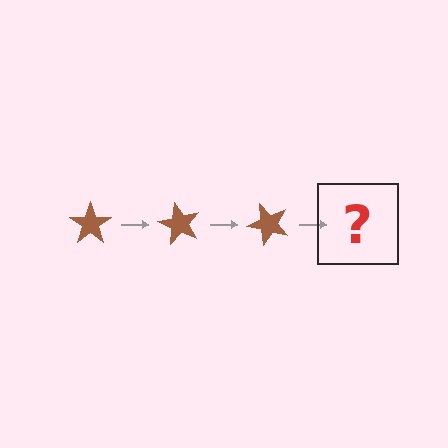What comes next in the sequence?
The next element should be a brown star rotated 180 degrees.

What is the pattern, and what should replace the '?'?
The pattern is that the star rotates 60 degrees each step. The '?' should be a brown star rotated 180 degrees.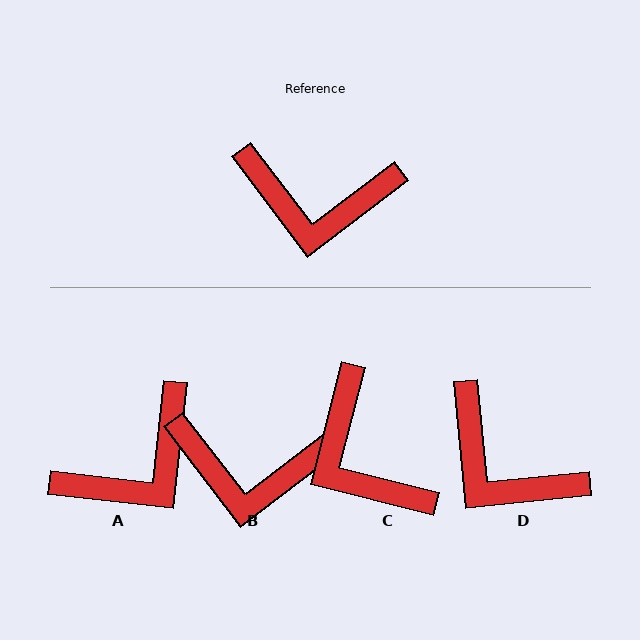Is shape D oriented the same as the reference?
No, it is off by about 32 degrees.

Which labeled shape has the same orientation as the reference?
B.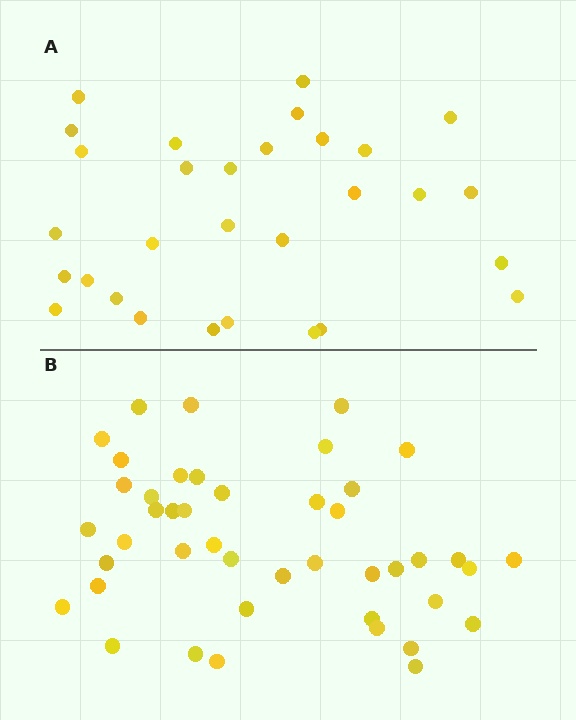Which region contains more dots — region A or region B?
Region B (the bottom region) has more dots.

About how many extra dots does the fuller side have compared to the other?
Region B has approximately 15 more dots than region A.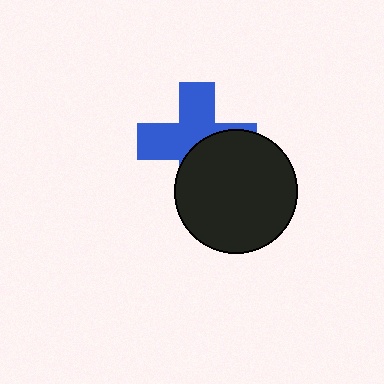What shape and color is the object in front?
The object in front is a black circle.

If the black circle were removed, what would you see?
You would see the complete blue cross.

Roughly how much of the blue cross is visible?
About half of it is visible (roughly 56%).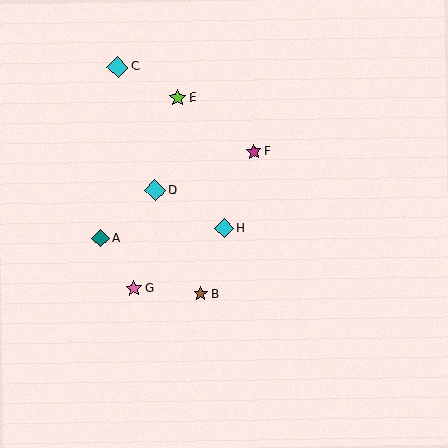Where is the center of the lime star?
The center of the lime star is at (178, 98).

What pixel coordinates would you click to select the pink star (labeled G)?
Click at (134, 289) to select the pink star G.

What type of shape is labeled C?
Shape C is a cyan diamond.